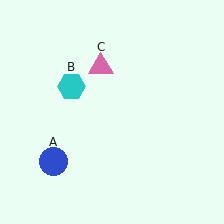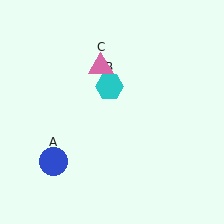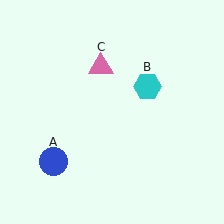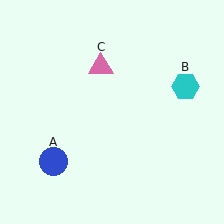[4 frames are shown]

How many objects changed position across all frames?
1 object changed position: cyan hexagon (object B).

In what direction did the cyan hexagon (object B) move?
The cyan hexagon (object B) moved right.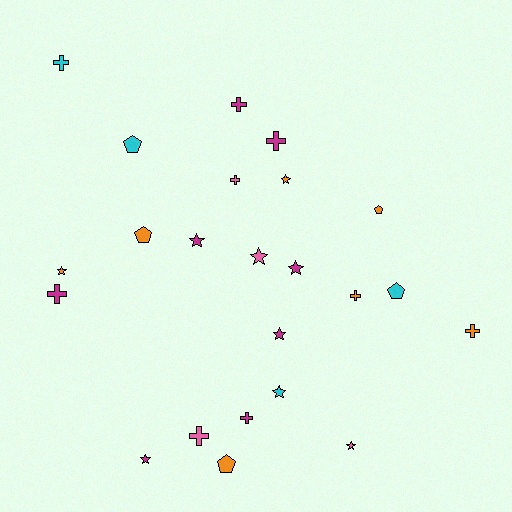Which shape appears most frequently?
Star, with 9 objects.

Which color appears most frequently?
Magenta, with 8 objects.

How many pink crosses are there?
There are 2 pink crosses.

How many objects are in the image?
There are 23 objects.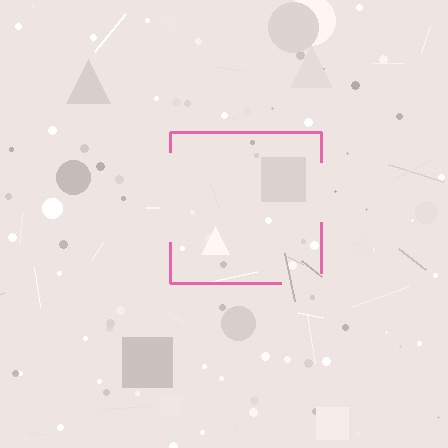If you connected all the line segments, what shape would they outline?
They would outline a square.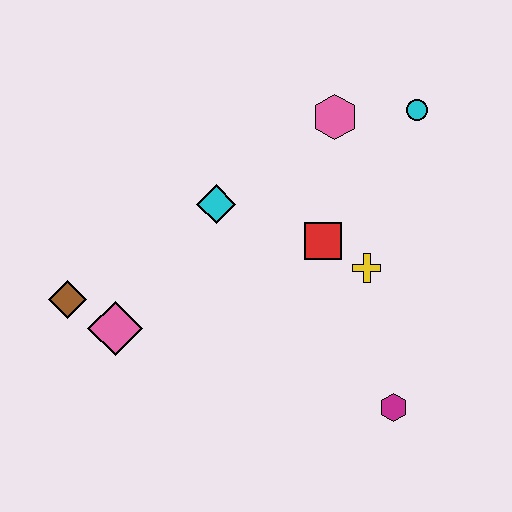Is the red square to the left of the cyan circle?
Yes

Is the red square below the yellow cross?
No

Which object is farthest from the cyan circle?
The brown diamond is farthest from the cyan circle.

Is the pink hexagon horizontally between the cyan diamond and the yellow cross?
Yes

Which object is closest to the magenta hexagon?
The yellow cross is closest to the magenta hexagon.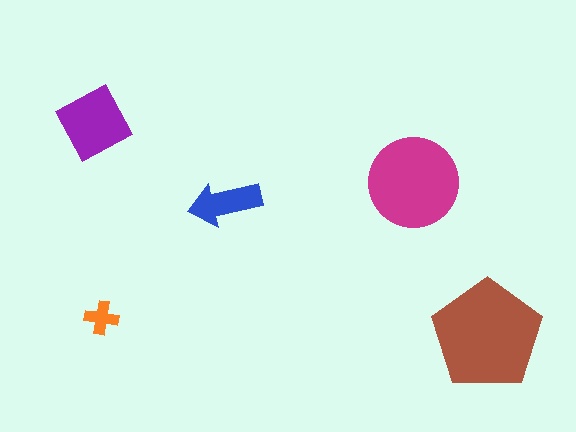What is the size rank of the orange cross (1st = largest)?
5th.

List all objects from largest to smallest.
The brown pentagon, the magenta circle, the purple square, the blue arrow, the orange cross.